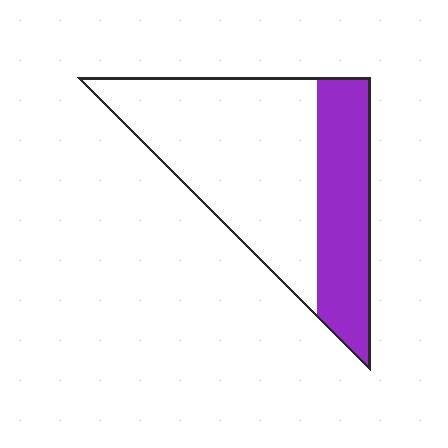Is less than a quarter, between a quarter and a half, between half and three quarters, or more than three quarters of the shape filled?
Between a quarter and a half.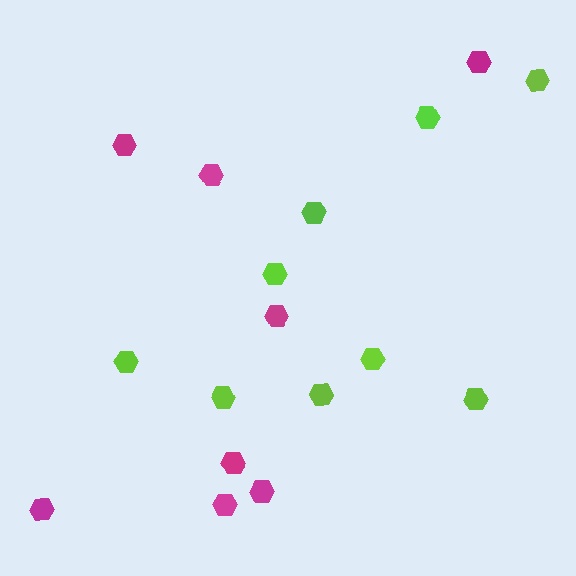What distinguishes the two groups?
There are 2 groups: one group of magenta hexagons (8) and one group of lime hexagons (9).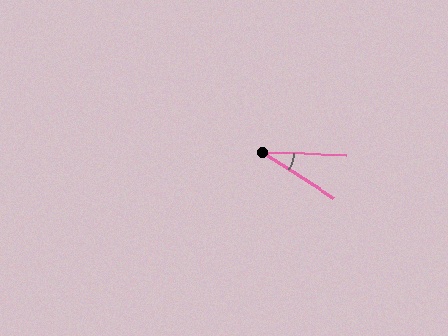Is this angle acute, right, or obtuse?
It is acute.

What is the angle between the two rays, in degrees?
Approximately 31 degrees.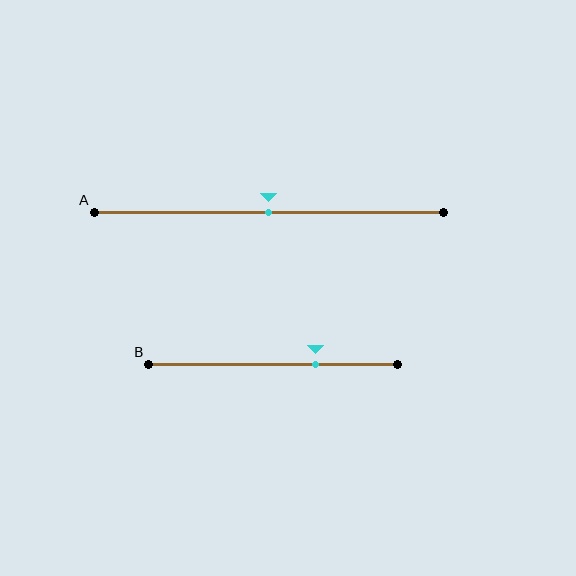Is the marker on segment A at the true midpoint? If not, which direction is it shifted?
Yes, the marker on segment A is at the true midpoint.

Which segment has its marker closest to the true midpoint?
Segment A has its marker closest to the true midpoint.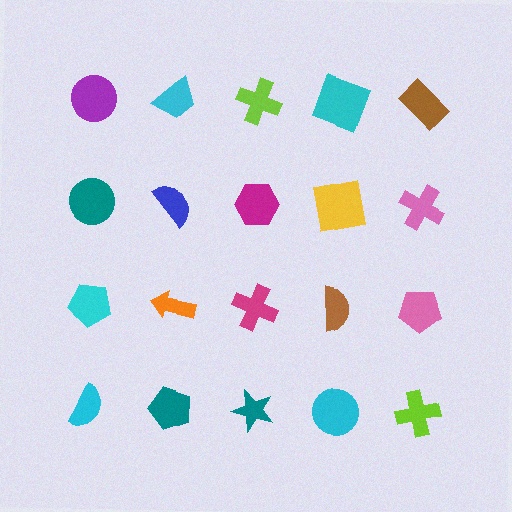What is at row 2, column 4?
A yellow square.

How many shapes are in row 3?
5 shapes.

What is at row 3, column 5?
A pink pentagon.